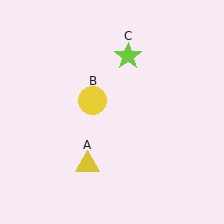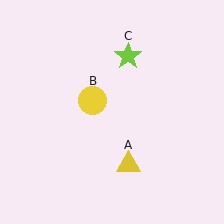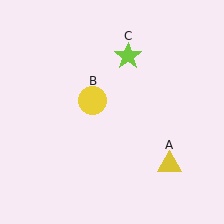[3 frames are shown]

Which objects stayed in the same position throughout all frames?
Yellow circle (object B) and lime star (object C) remained stationary.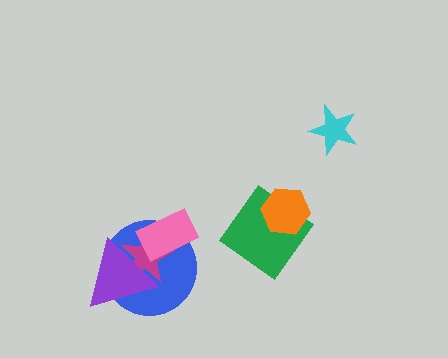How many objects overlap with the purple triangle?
2 objects overlap with the purple triangle.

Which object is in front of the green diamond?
The orange hexagon is in front of the green diamond.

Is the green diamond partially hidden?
Yes, it is partially covered by another shape.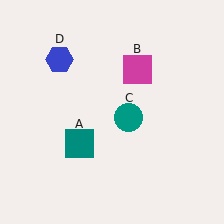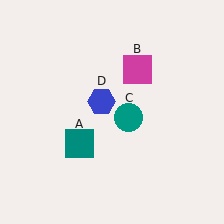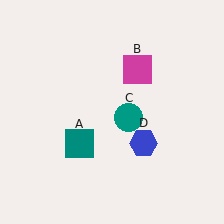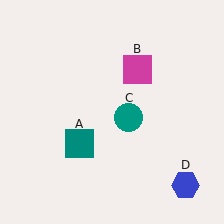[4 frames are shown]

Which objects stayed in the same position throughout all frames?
Teal square (object A) and magenta square (object B) and teal circle (object C) remained stationary.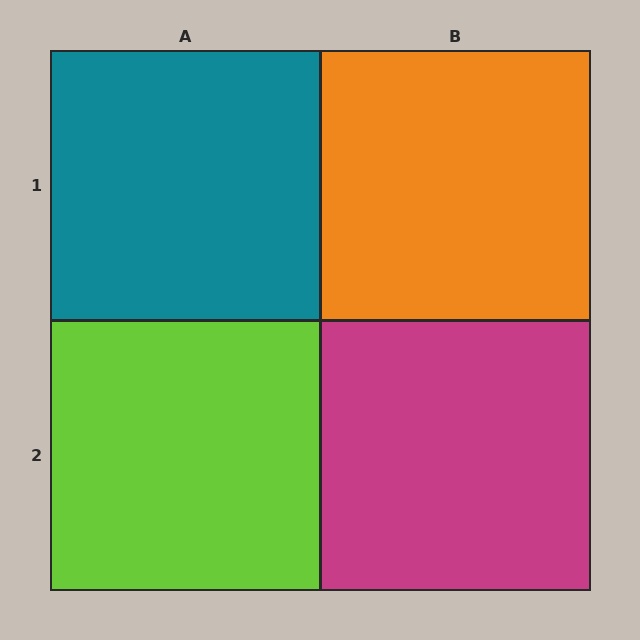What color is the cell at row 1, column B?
Orange.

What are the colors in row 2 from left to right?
Lime, magenta.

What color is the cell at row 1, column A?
Teal.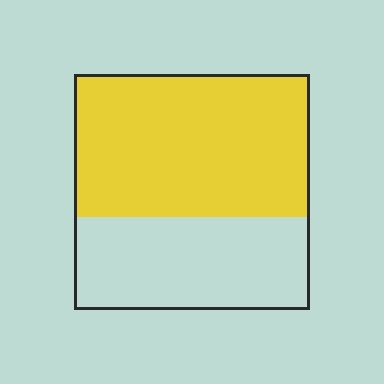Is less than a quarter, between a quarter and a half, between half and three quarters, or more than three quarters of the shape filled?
Between half and three quarters.